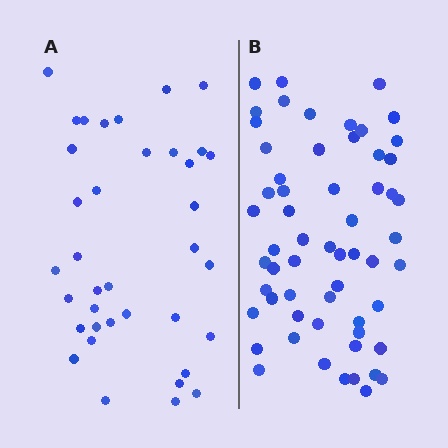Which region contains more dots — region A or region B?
Region B (the right region) has more dots.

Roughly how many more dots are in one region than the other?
Region B has approximately 20 more dots than region A.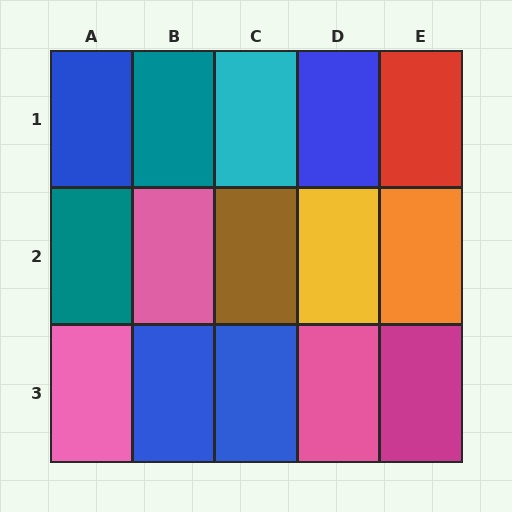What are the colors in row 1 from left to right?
Blue, teal, cyan, blue, red.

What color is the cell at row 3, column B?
Blue.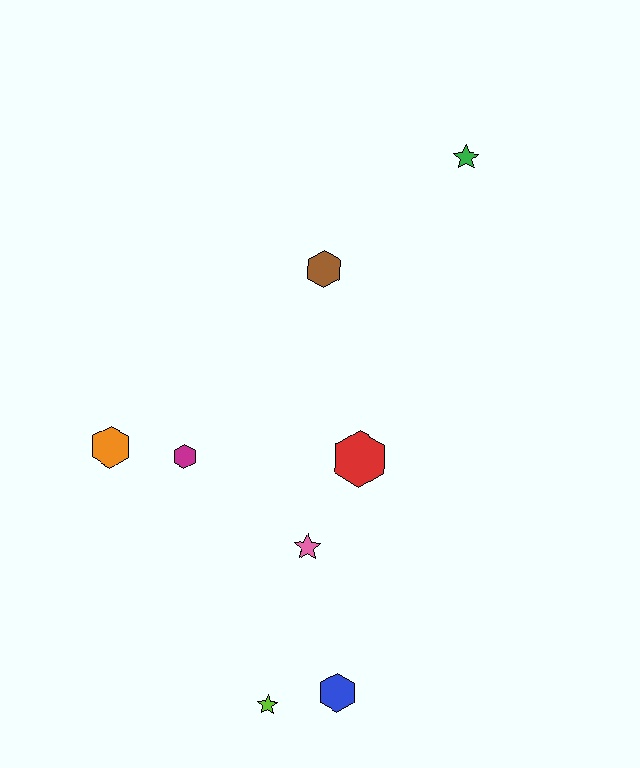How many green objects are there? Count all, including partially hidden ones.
There is 1 green object.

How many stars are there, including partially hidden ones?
There are 3 stars.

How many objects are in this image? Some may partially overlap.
There are 8 objects.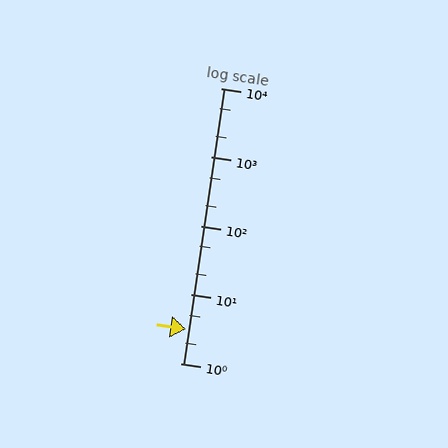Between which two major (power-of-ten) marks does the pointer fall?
The pointer is between 1 and 10.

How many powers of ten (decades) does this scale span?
The scale spans 4 decades, from 1 to 10000.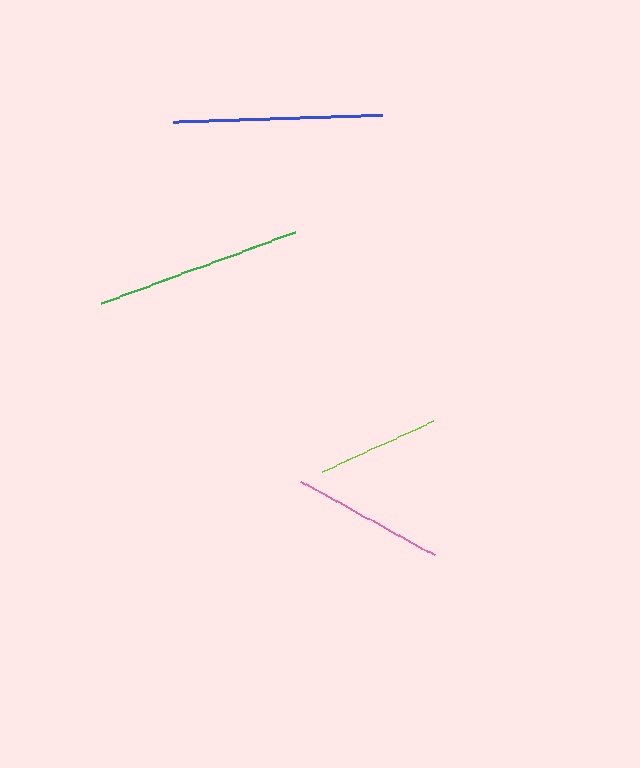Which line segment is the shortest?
The lime line is the shortest at approximately 123 pixels.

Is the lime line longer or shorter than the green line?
The green line is longer than the lime line.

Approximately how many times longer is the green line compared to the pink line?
The green line is approximately 1.4 times the length of the pink line.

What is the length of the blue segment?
The blue segment is approximately 209 pixels long.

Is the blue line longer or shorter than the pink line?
The blue line is longer than the pink line.